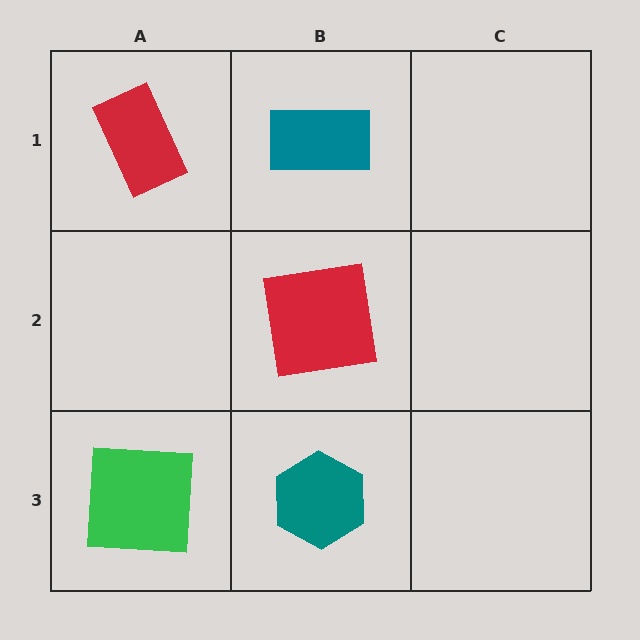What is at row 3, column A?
A green square.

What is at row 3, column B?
A teal hexagon.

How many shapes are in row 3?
2 shapes.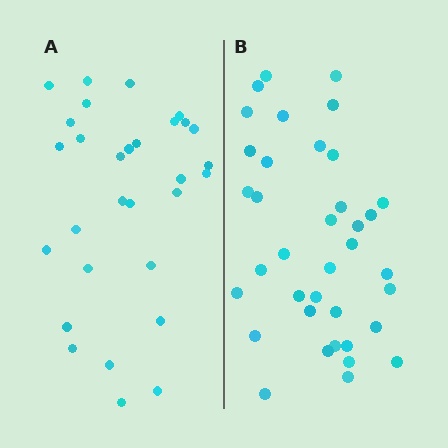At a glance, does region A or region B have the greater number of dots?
Region B (the right region) has more dots.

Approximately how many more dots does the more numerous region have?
Region B has roughly 8 or so more dots than region A.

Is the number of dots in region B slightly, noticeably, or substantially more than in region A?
Region B has only slightly more — the two regions are fairly close. The ratio is roughly 1.2 to 1.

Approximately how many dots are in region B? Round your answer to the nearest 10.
About 40 dots. (The exact count is 37, which rounds to 40.)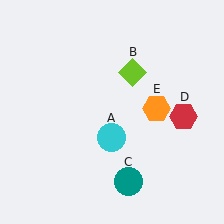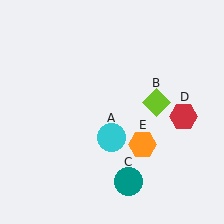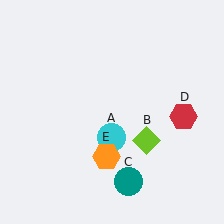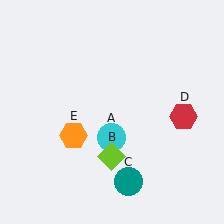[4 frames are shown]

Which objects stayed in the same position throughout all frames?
Cyan circle (object A) and teal circle (object C) and red hexagon (object D) remained stationary.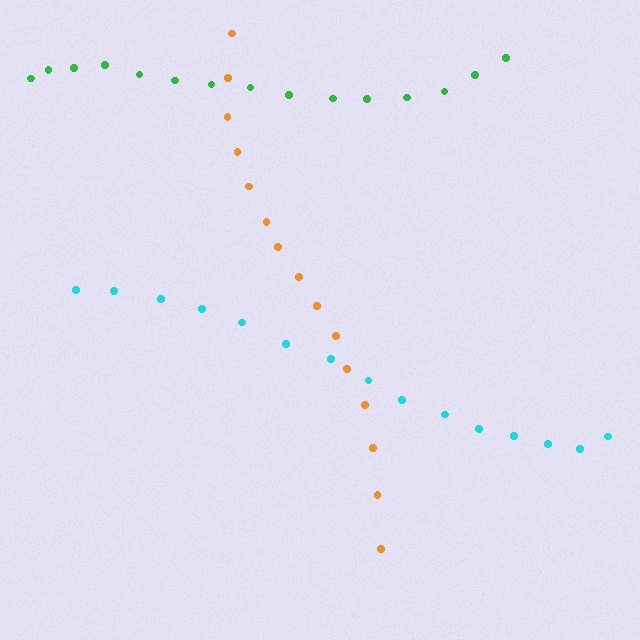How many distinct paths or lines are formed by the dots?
There are 3 distinct paths.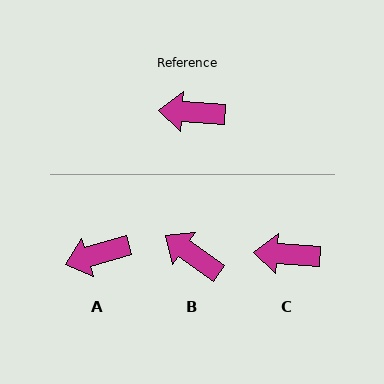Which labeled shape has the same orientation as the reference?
C.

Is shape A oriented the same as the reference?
No, it is off by about 21 degrees.